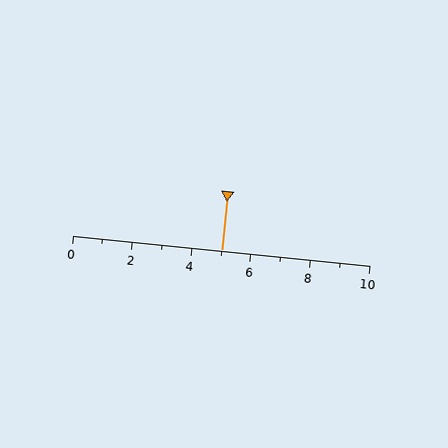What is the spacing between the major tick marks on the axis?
The major ticks are spaced 2 apart.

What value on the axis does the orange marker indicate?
The marker indicates approximately 5.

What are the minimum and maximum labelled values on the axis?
The axis runs from 0 to 10.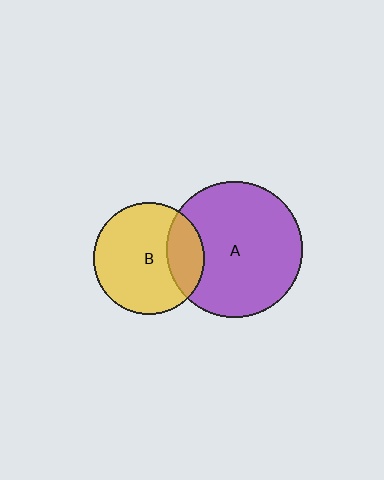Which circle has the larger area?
Circle A (purple).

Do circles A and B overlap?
Yes.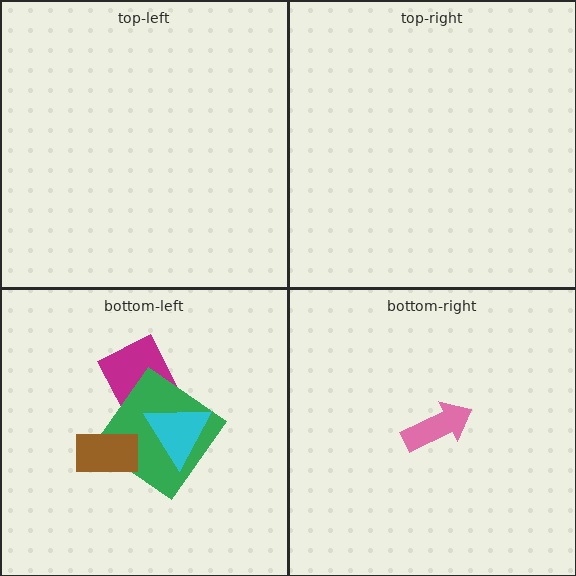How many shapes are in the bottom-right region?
1.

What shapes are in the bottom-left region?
The magenta diamond, the green diamond, the brown rectangle, the cyan triangle.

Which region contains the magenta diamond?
The bottom-left region.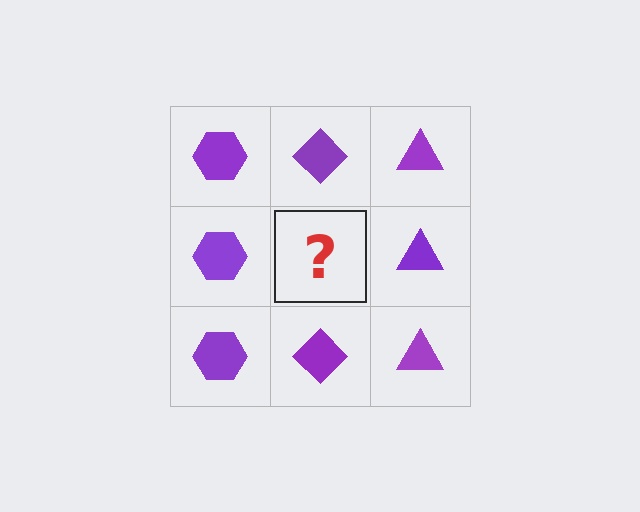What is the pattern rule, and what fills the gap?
The rule is that each column has a consistent shape. The gap should be filled with a purple diamond.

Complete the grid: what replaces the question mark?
The question mark should be replaced with a purple diamond.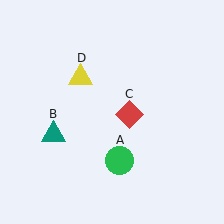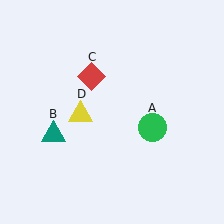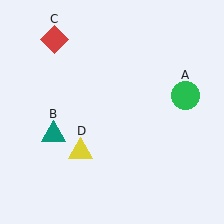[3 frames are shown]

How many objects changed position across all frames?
3 objects changed position: green circle (object A), red diamond (object C), yellow triangle (object D).